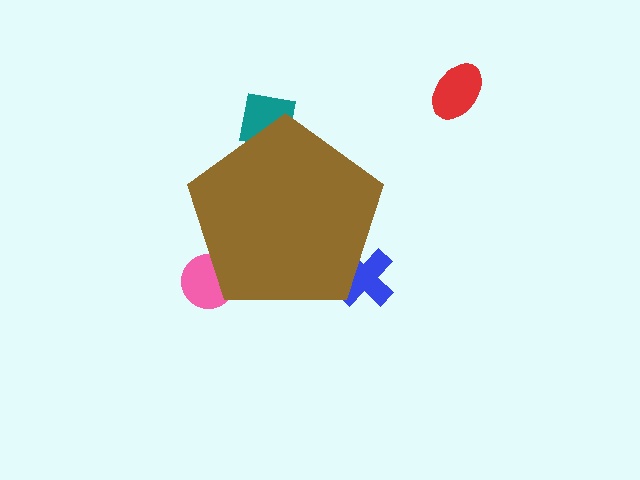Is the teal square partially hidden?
Yes, the teal square is partially hidden behind the brown pentagon.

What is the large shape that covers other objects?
A brown pentagon.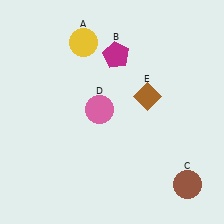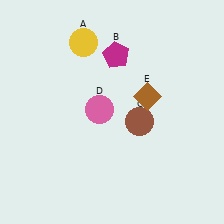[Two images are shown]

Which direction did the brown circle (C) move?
The brown circle (C) moved up.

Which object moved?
The brown circle (C) moved up.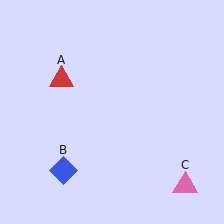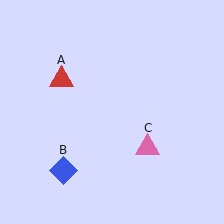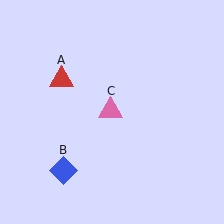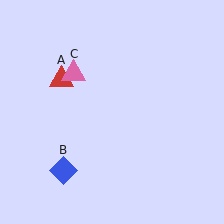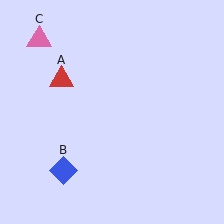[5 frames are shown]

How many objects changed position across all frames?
1 object changed position: pink triangle (object C).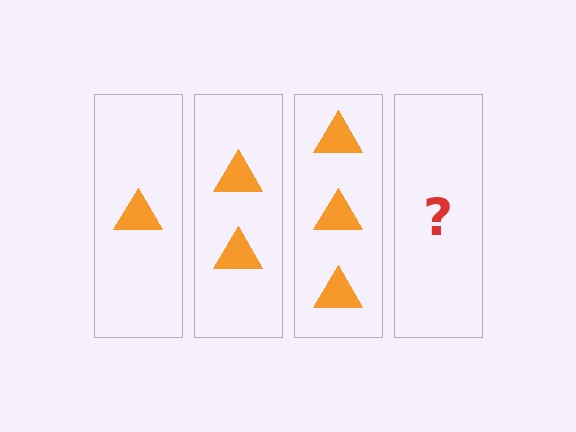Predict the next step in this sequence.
The next step is 4 triangles.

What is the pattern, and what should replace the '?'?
The pattern is that each step adds one more triangle. The '?' should be 4 triangles.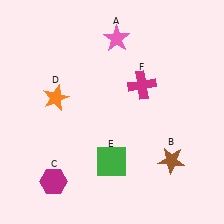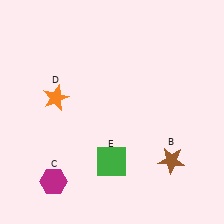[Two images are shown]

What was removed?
The pink star (A), the magenta cross (F) were removed in Image 2.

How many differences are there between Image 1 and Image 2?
There are 2 differences between the two images.